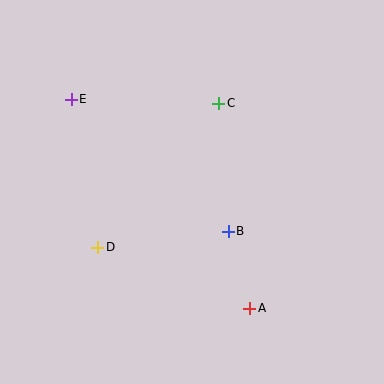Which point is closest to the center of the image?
Point B at (228, 231) is closest to the center.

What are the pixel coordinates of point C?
Point C is at (219, 103).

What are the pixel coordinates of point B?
Point B is at (228, 231).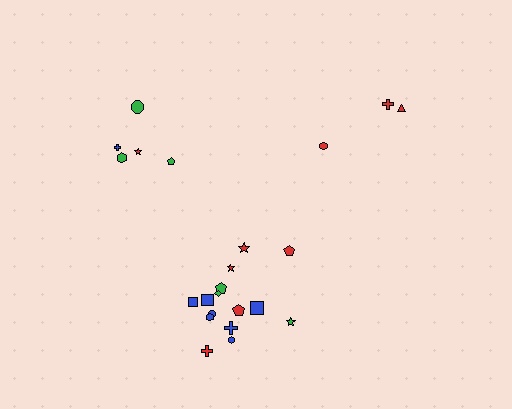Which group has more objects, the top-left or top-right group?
The top-left group.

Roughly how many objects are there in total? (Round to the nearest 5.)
Roughly 25 objects in total.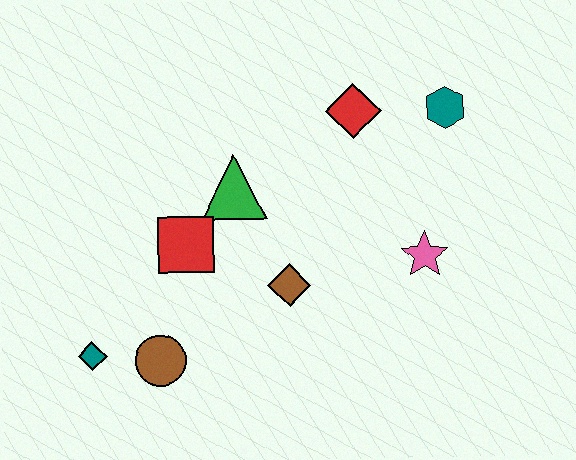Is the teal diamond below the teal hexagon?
Yes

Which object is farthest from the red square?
The teal hexagon is farthest from the red square.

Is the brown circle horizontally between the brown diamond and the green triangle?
No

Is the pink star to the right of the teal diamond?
Yes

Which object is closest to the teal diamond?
The brown circle is closest to the teal diamond.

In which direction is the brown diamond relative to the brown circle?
The brown diamond is to the right of the brown circle.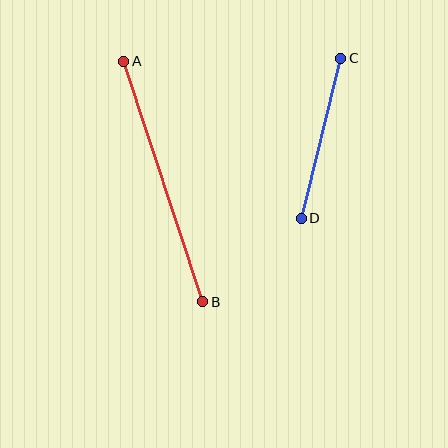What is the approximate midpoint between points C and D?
The midpoint is at approximately (321, 138) pixels.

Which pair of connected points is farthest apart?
Points A and B are farthest apart.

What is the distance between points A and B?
The distance is approximately 254 pixels.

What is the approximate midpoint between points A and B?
The midpoint is at approximately (163, 182) pixels.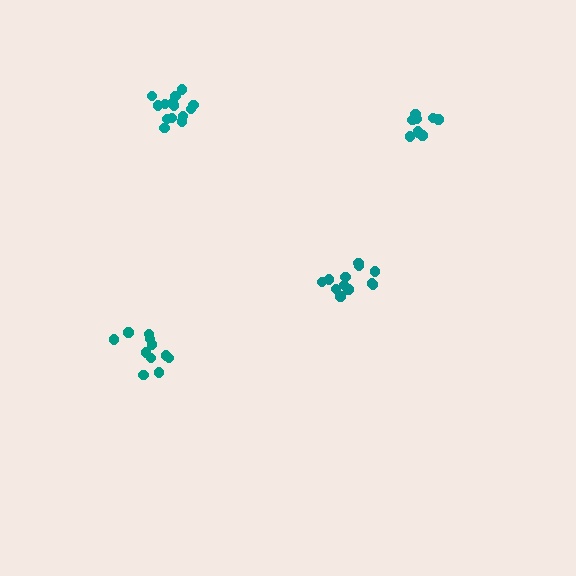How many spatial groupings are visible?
There are 4 spatial groupings.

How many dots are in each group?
Group 1: 14 dots, Group 2: 11 dots, Group 3: 10 dots, Group 4: 12 dots (47 total).